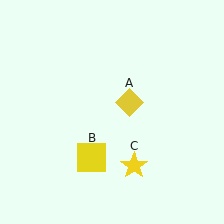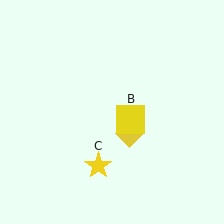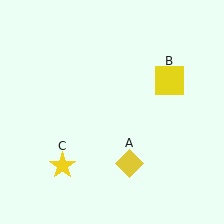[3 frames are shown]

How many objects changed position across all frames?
3 objects changed position: yellow diamond (object A), yellow square (object B), yellow star (object C).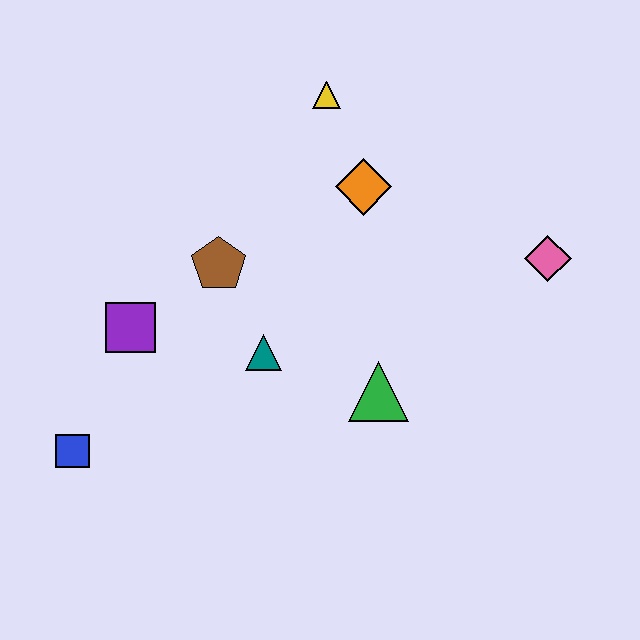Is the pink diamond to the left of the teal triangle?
No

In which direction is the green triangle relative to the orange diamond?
The green triangle is below the orange diamond.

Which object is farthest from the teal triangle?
The pink diamond is farthest from the teal triangle.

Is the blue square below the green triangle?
Yes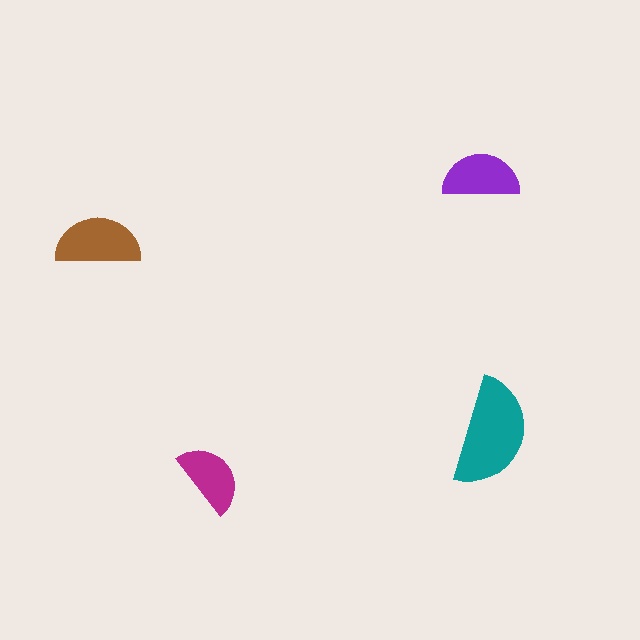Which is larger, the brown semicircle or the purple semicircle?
The brown one.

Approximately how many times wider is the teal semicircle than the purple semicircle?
About 1.5 times wider.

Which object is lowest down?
The magenta semicircle is bottommost.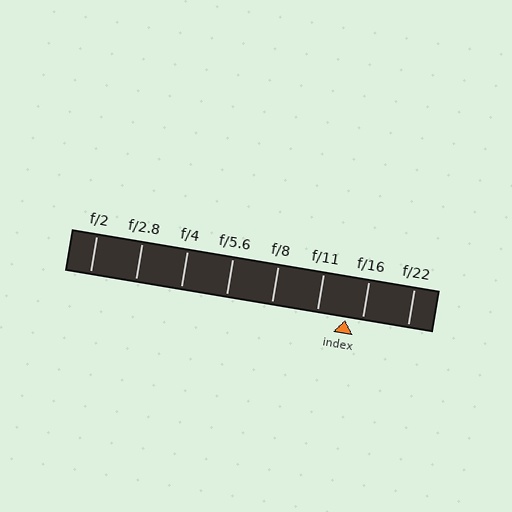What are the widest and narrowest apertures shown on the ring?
The widest aperture shown is f/2 and the narrowest is f/22.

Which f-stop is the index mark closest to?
The index mark is closest to f/16.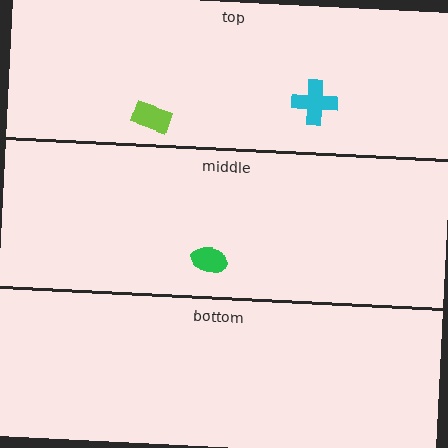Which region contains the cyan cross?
The top region.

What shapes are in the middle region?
The green ellipse.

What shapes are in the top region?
The lime rectangle, the cyan cross.